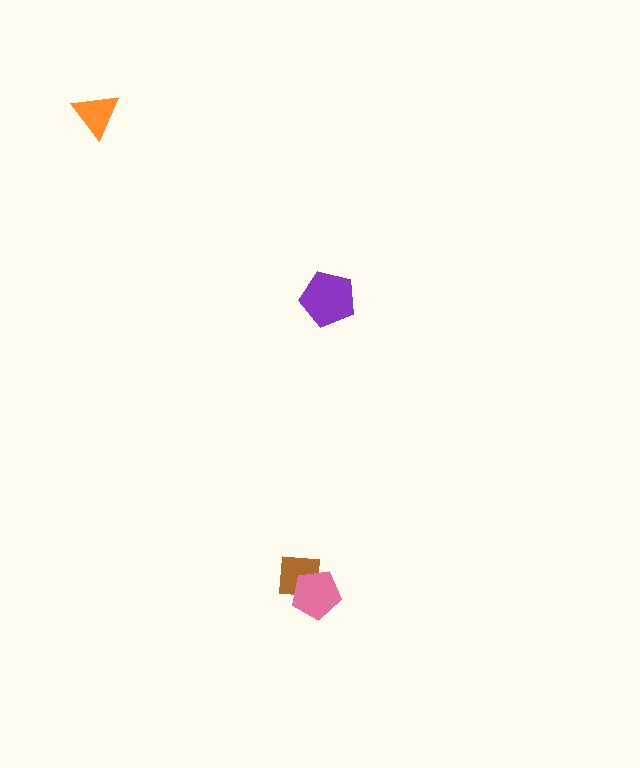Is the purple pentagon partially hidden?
No, no other shape covers it.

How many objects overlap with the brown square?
1 object overlaps with the brown square.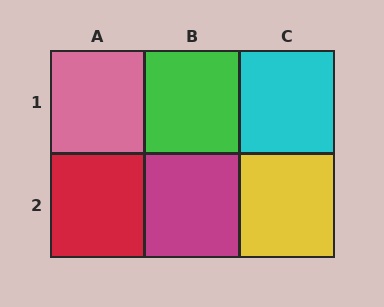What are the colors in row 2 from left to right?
Red, magenta, yellow.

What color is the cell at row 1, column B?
Green.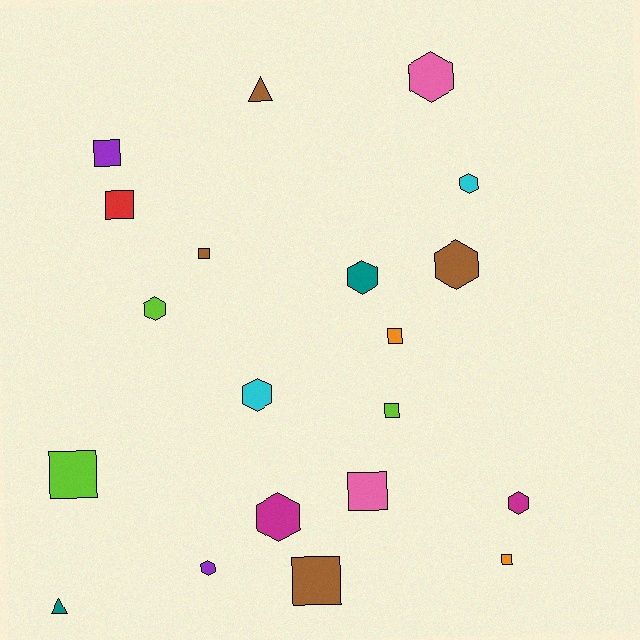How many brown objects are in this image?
There are 4 brown objects.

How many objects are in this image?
There are 20 objects.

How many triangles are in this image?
There are 2 triangles.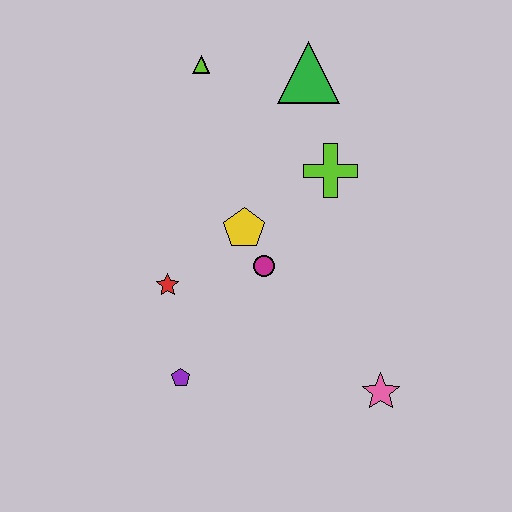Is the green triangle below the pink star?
No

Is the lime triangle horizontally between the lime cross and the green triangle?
No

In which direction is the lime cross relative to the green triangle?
The lime cross is below the green triangle.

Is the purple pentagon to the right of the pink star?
No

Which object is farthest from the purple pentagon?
The green triangle is farthest from the purple pentagon.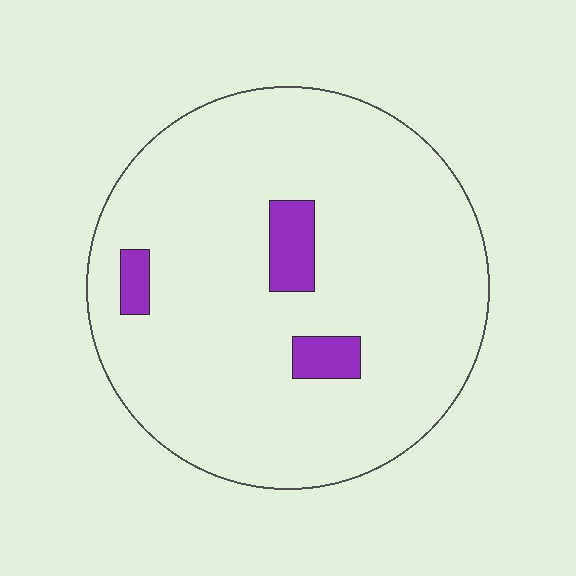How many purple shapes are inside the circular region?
3.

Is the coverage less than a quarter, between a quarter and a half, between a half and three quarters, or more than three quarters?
Less than a quarter.